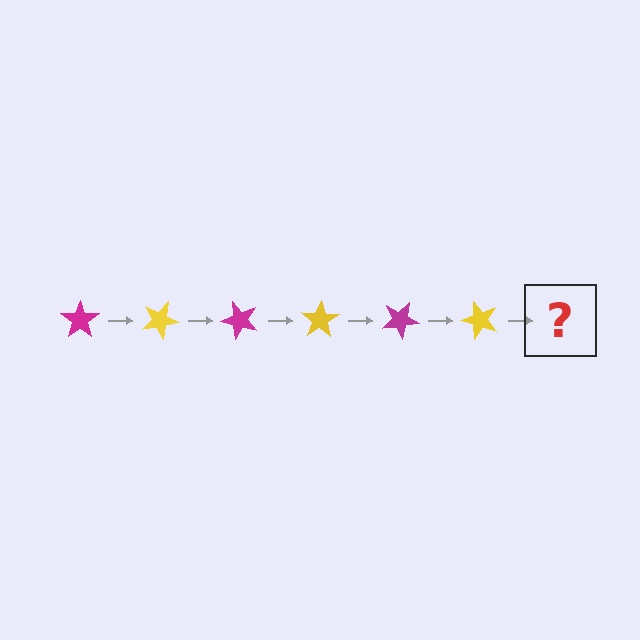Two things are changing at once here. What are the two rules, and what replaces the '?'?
The two rules are that it rotates 25 degrees each step and the color cycles through magenta and yellow. The '?' should be a magenta star, rotated 150 degrees from the start.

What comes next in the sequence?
The next element should be a magenta star, rotated 150 degrees from the start.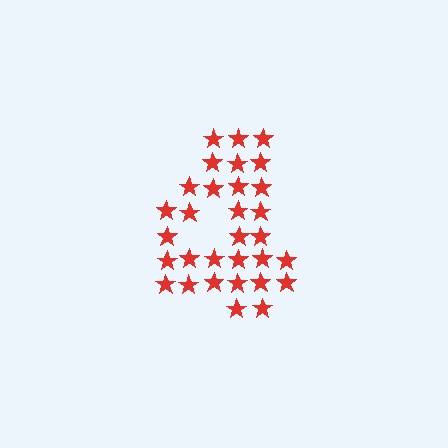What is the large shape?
The large shape is the digit 4.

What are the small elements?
The small elements are stars.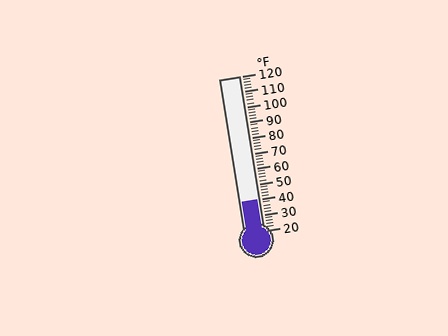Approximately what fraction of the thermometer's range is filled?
The thermometer is filled to approximately 20% of its range.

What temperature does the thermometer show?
The thermometer shows approximately 40°F.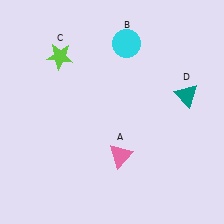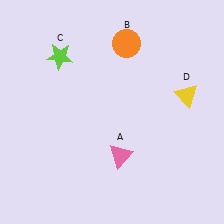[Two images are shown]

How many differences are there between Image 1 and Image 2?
There are 2 differences between the two images.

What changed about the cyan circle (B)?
In Image 1, B is cyan. In Image 2, it changed to orange.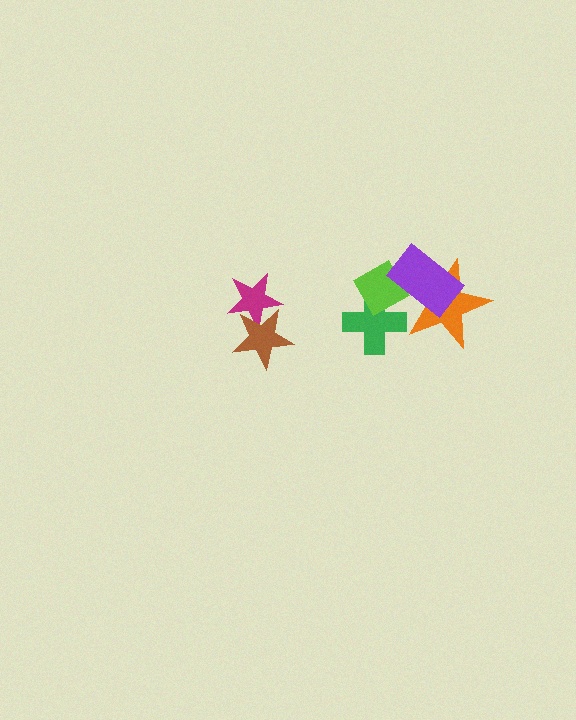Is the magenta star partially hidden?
Yes, it is partially covered by another shape.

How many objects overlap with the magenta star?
1 object overlaps with the magenta star.